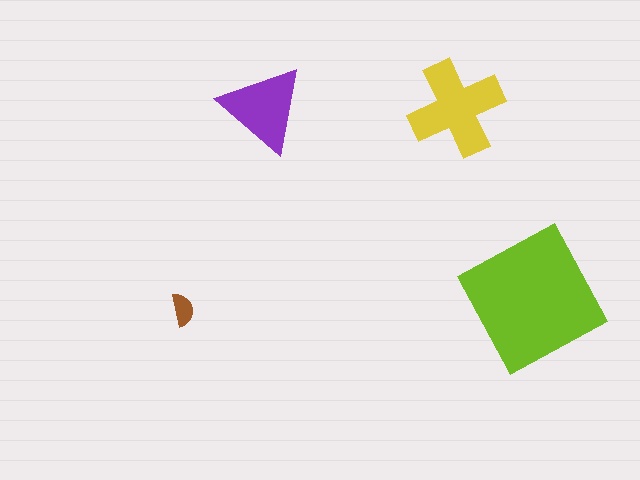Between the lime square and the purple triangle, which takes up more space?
The lime square.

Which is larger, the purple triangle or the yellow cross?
The yellow cross.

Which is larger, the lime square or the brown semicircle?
The lime square.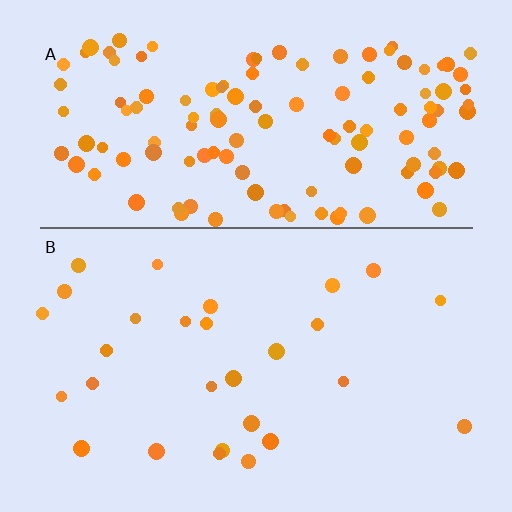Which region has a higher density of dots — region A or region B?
A (the top).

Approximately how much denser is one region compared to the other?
Approximately 4.6× — region A over region B.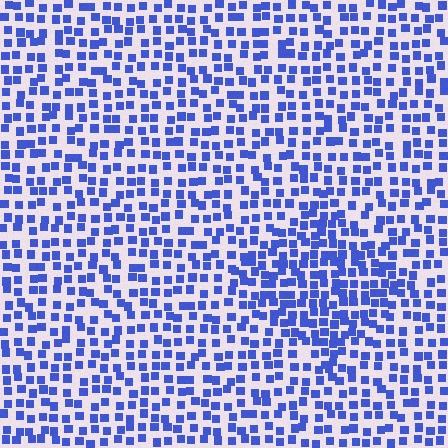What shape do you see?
I see a diamond.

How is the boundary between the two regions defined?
The boundary is defined by a change in element density (approximately 1.6x ratio). All elements are the same color, size, and shape.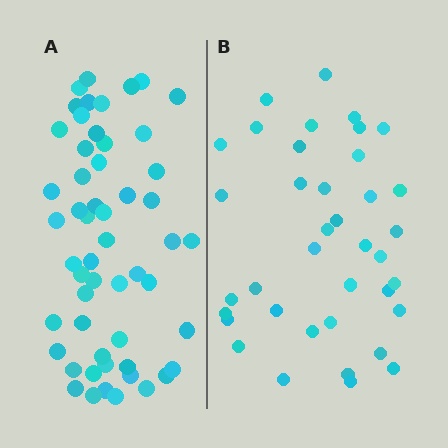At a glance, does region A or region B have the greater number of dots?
Region A (the left region) has more dots.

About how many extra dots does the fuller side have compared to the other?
Region A has approximately 15 more dots than region B.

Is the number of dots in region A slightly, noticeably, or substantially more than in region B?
Region A has noticeably more, but not dramatically so. The ratio is roughly 1.4 to 1.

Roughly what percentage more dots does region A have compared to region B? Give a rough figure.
About 40% more.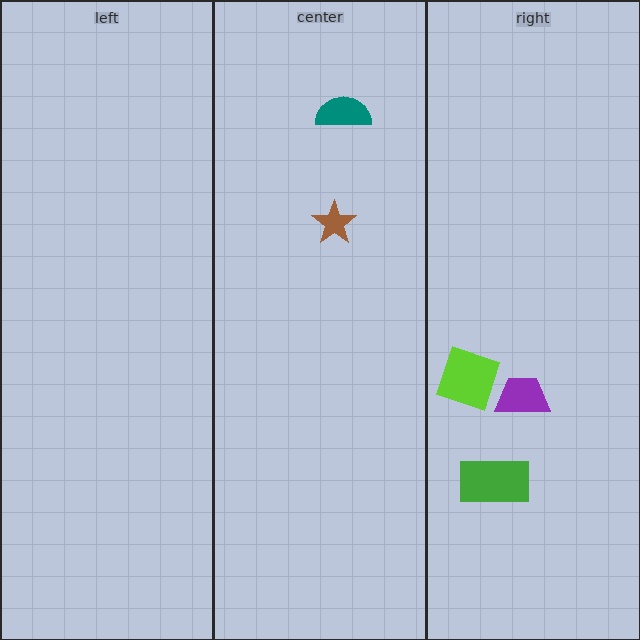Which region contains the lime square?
The right region.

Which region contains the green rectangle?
The right region.